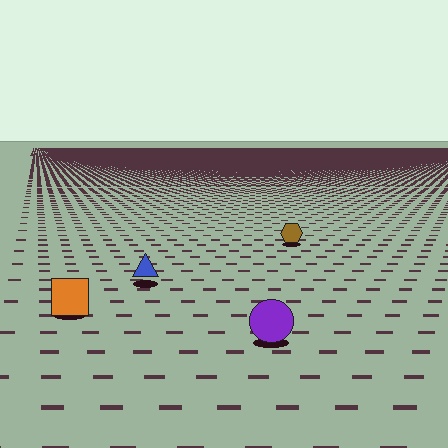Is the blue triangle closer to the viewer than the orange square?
No. The orange square is closer — you can tell from the texture gradient: the ground texture is coarser near it.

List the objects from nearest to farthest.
From nearest to farthest: the purple circle, the orange square, the blue triangle, the brown hexagon.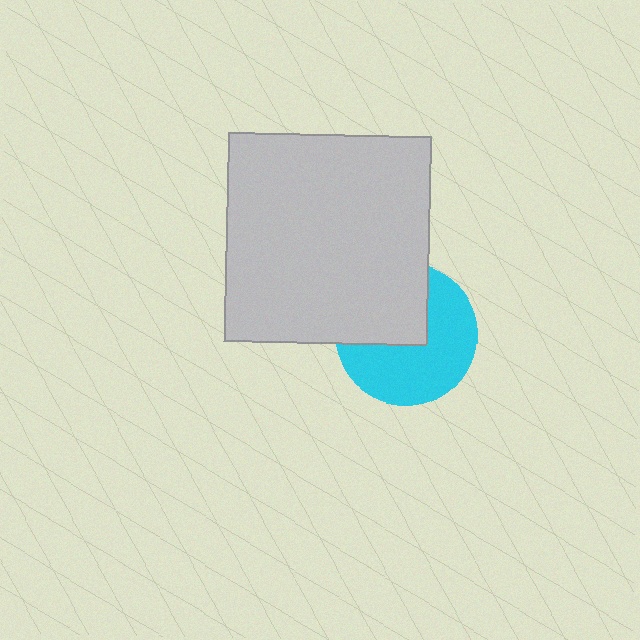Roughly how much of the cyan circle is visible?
About half of it is visible (roughly 60%).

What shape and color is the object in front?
The object in front is a light gray rectangle.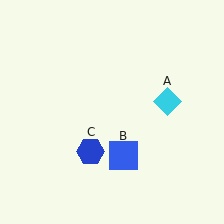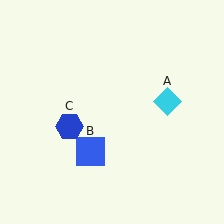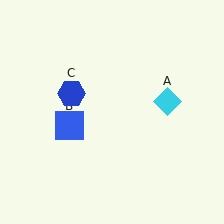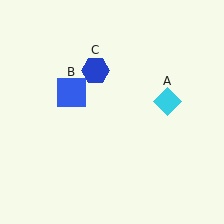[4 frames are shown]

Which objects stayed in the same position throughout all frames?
Cyan diamond (object A) remained stationary.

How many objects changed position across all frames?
2 objects changed position: blue square (object B), blue hexagon (object C).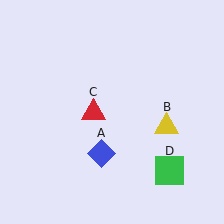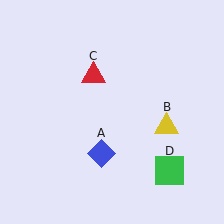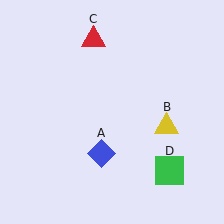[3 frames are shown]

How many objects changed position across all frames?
1 object changed position: red triangle (object C).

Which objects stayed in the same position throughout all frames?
Blue diamond (object A) and yellow triangle (object B) and green square (object D) remained stationary.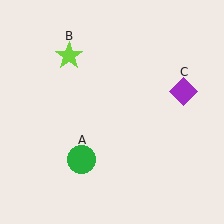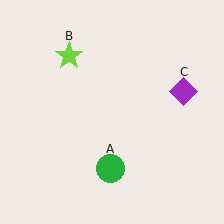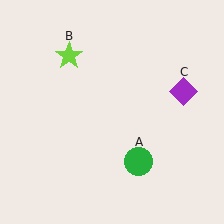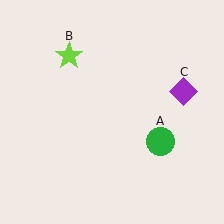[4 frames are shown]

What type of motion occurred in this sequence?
The green circle (object A) rotated counterclockwise around the center of the scene.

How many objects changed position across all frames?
1 object changed position: green circle (object A).